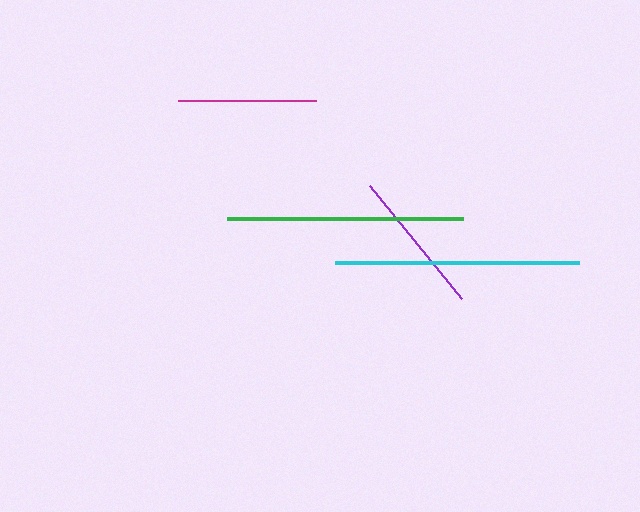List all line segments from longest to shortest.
From longest to shortest: cyan, green, purple, magenta.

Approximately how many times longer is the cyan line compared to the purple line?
The cyan line is approximately 1.7 times the length of the purple line.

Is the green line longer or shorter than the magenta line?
The green line is longer than the magenta line.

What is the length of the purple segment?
The purple segment is approximately 146 pixels long.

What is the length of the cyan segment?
The cyan segment is approximately 244 pixels long.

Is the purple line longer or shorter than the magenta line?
The purple line is longer than the magenta line.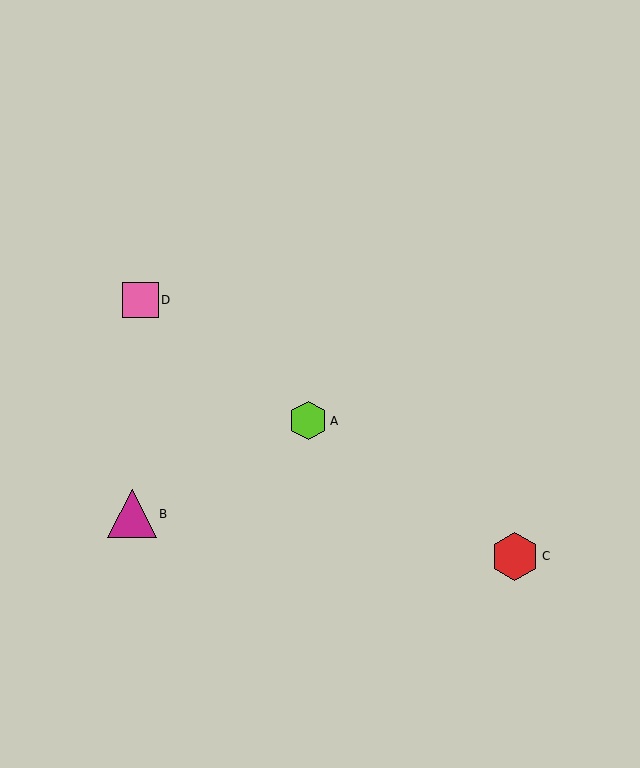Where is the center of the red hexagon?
The center of the red hexagon is at (515, 556).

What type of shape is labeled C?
Shape C is a red hexagon.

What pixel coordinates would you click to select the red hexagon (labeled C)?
Click at (515, 556) to select the red hexagon C.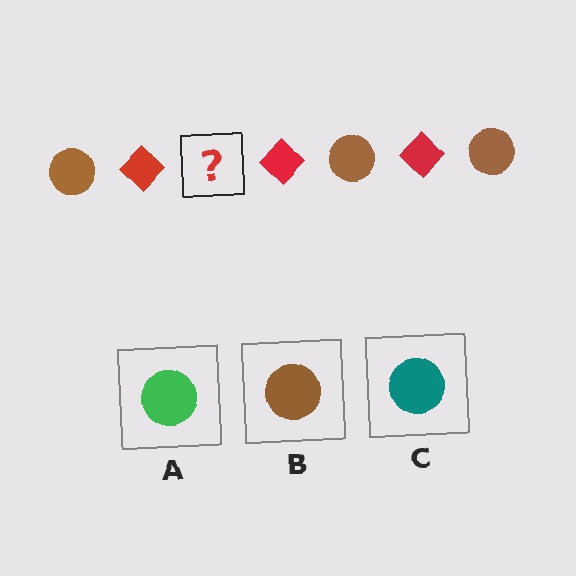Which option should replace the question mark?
Option B.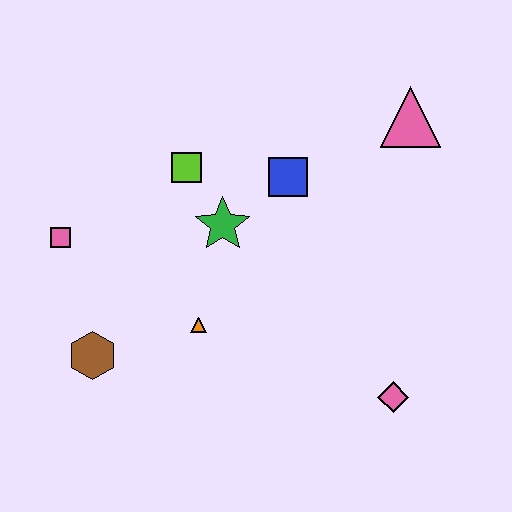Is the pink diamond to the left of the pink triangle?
Yes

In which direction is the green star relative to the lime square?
The green star is below the lime square.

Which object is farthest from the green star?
The pink diamond is farthest from the green star.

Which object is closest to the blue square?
The green star is closest to the blue square.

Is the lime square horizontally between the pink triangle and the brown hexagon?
Yes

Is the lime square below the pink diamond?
No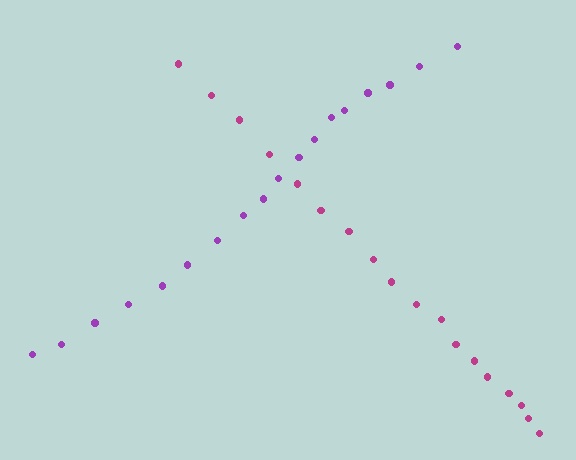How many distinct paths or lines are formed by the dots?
There are 2 distinct paths.